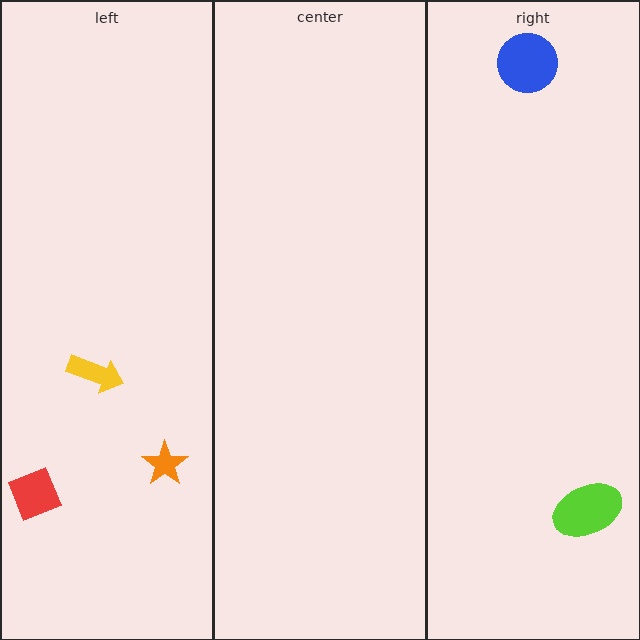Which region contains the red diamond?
The left region.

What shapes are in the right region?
The blue circle, the lime ellipse.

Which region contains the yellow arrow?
The left region.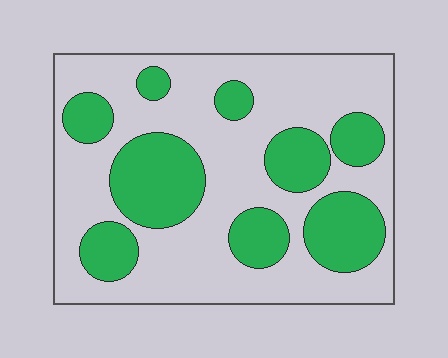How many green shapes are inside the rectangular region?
9.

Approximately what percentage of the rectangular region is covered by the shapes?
Approximately 35%.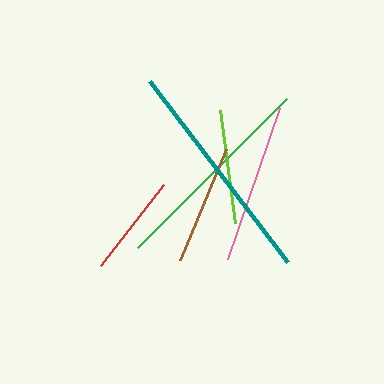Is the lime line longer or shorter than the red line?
The lime line is longer than the red line.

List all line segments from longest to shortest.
From longest to shortest: teal, green, pink, brown, lime, red.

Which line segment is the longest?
The teal line is the longest at approximately 227 pixels.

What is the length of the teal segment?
The teal segment is approximately 227 pixels long.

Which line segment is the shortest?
The red line is the shortest at approximately 103 pixels.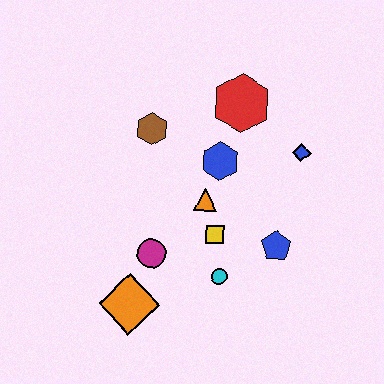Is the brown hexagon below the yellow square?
No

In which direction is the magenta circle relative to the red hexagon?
The magenta circle is below the red hexagon.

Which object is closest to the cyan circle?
The yellow square is closest to the cyan circle.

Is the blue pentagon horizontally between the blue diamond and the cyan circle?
Yes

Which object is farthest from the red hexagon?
The orange diamond is farthest from the red hexagon.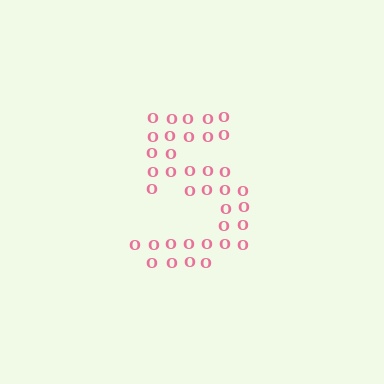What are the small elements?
The small elements are letter O's.